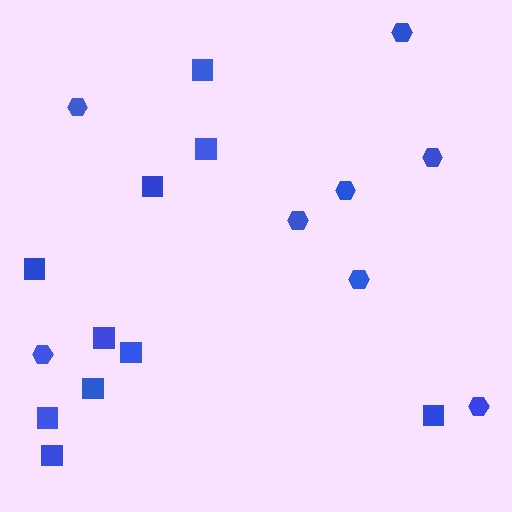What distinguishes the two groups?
There are 2 groups: one group of hexagons (8) and one group of squares (10).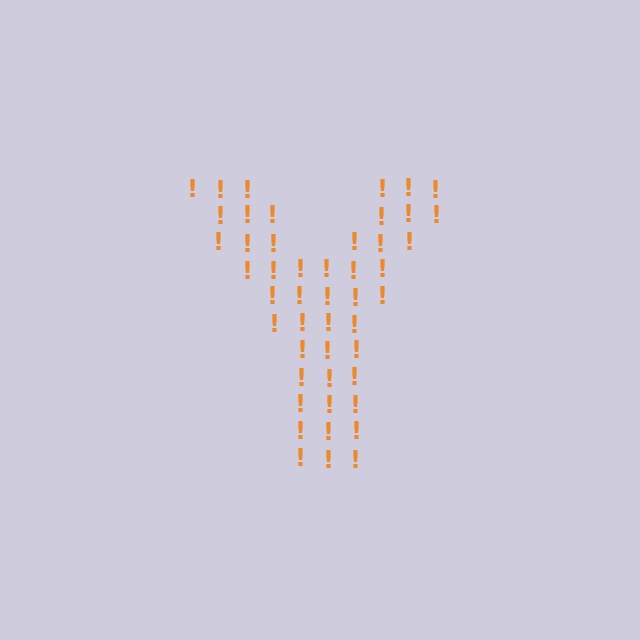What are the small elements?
The small elements are exclamation marks.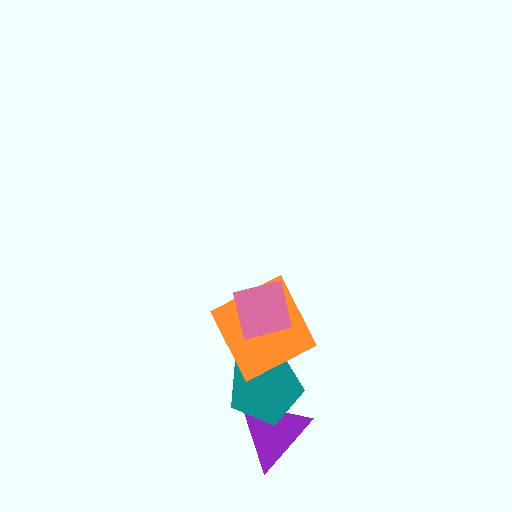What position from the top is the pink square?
The pink square is 1st from the top.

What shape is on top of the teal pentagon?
The orange square is on top of the teal pentagon.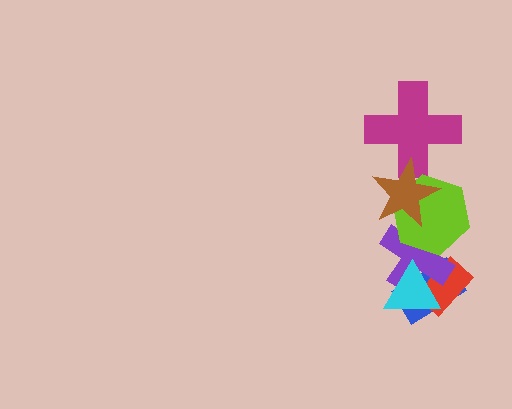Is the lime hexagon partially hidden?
Yes, it is partially covered by another shape.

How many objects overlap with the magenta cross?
1 object overlaps with the magenta cross.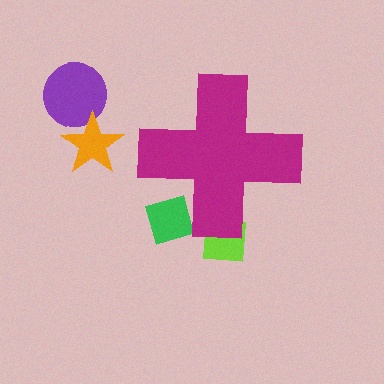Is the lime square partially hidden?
Yes, the lime square is partially hidden behind the magenta cross.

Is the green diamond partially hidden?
Yes, the green diamond is partially hidden behind the magenta cross.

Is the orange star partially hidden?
No, the orange star is fully visible.